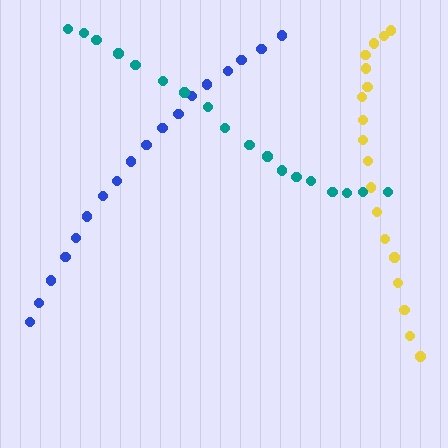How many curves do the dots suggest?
There are 3 distinct paths.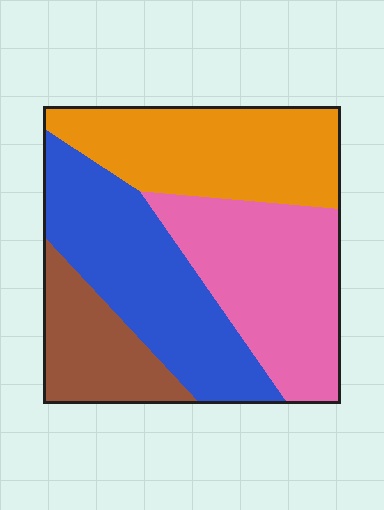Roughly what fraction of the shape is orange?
Orange covers around 25% of the shape.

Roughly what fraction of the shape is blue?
Blue covers roughly 30% of the shape.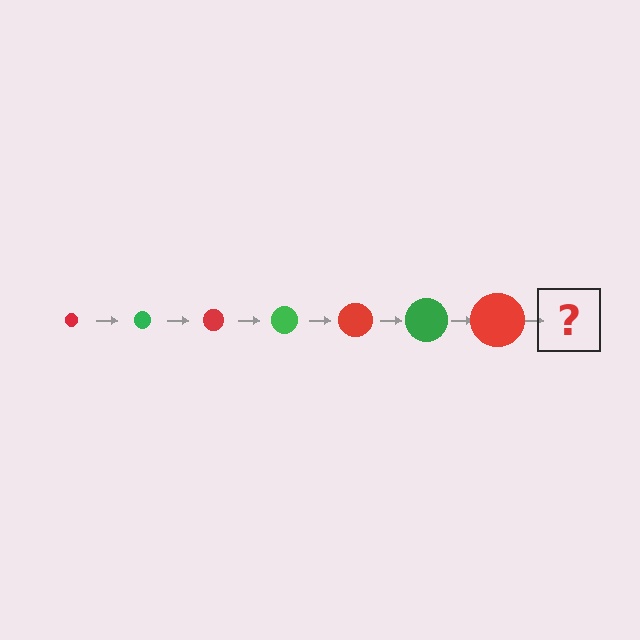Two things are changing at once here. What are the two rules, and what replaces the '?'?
The two rules are that the circle grows larger each step and the color cycles through red and green. The '?' should be a green circle, larger than the previous one.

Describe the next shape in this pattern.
It should be a green circle, larger than the previous one.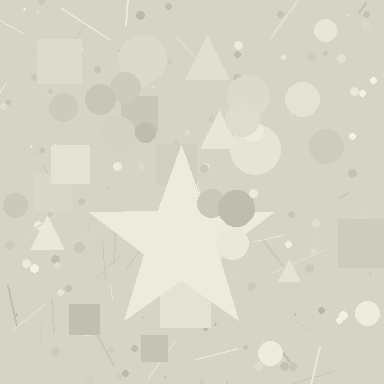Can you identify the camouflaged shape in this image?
The camouflaged shape is a star.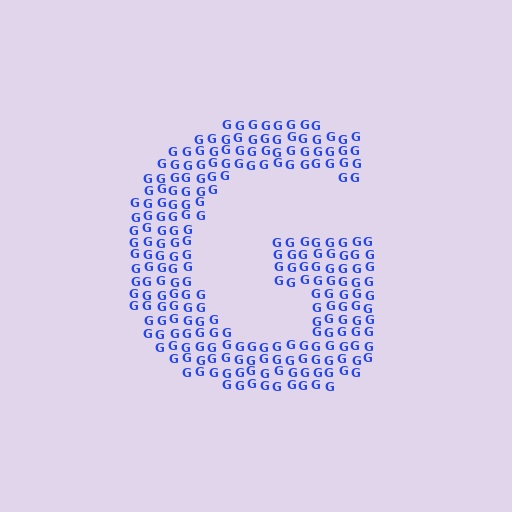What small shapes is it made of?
It is made of small letter G's.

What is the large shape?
The large shape is the letter G.